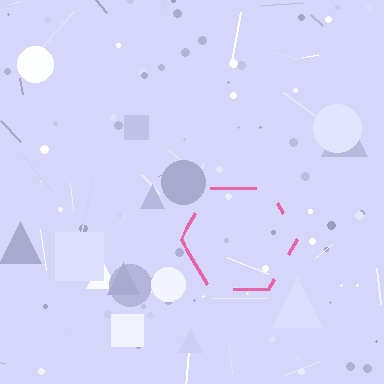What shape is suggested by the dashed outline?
The dashed outline suggests a hexagon.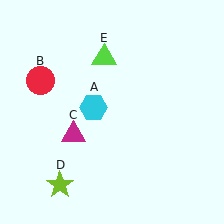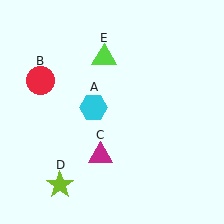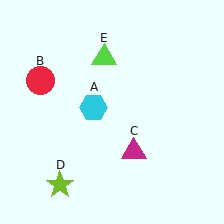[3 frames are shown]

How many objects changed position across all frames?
1 object changed position: magenta triangle (object C).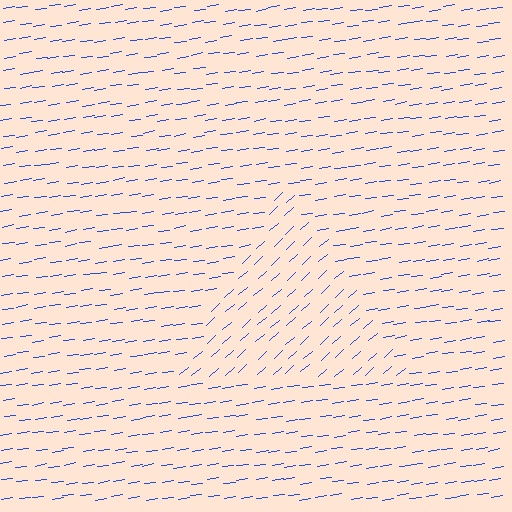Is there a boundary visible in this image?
Yes, there is a texture boundary formed by a change in line orientation.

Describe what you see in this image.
The image is filled with small blue line segments. A triangle region in the image has lines oriented differently from the surrounding lines, creating a visible texture boundary.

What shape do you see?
I see a triangle.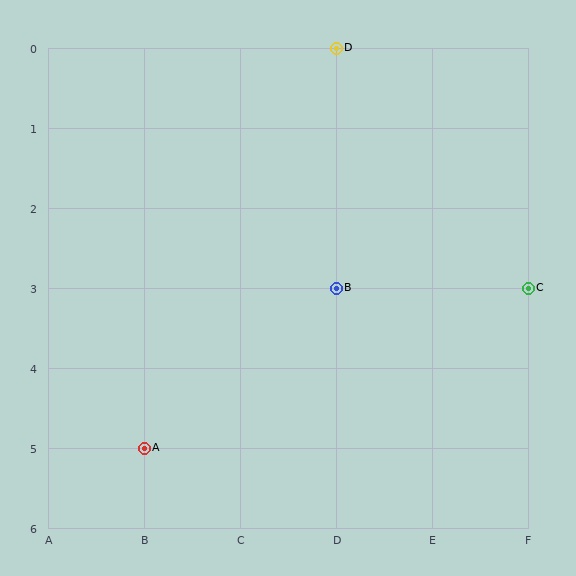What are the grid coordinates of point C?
Point C is at grid coordinates (F, 3).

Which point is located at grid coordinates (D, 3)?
Point B is at (D, 3).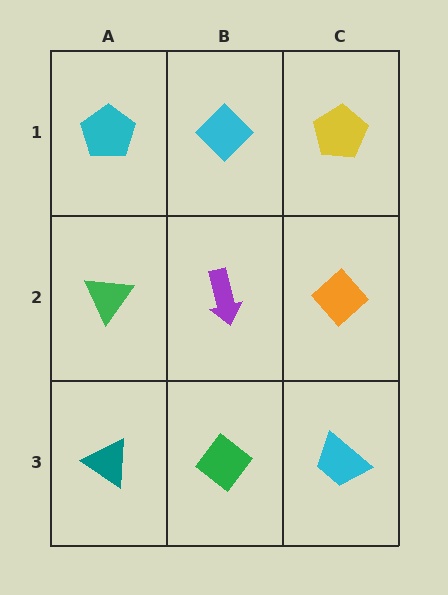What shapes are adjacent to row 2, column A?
A cyan pentagon (row 1, column A), a teal triangle (row 3, column A), a purple arrow (row 2, column B).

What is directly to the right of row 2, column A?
A purple arrow.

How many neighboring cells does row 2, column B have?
4.